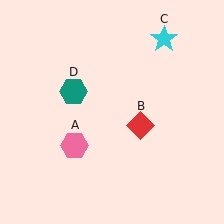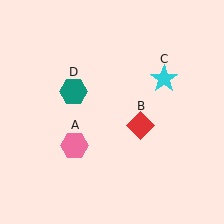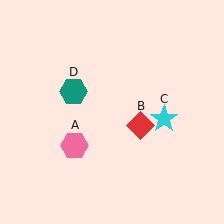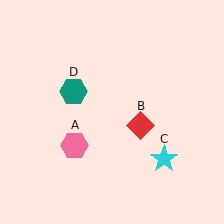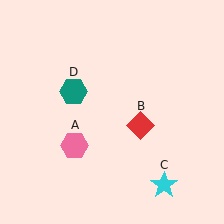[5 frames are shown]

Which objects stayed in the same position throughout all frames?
Pink hexagon (object A) and red diamond (object B) and teal hexagon (object D) remained stationary.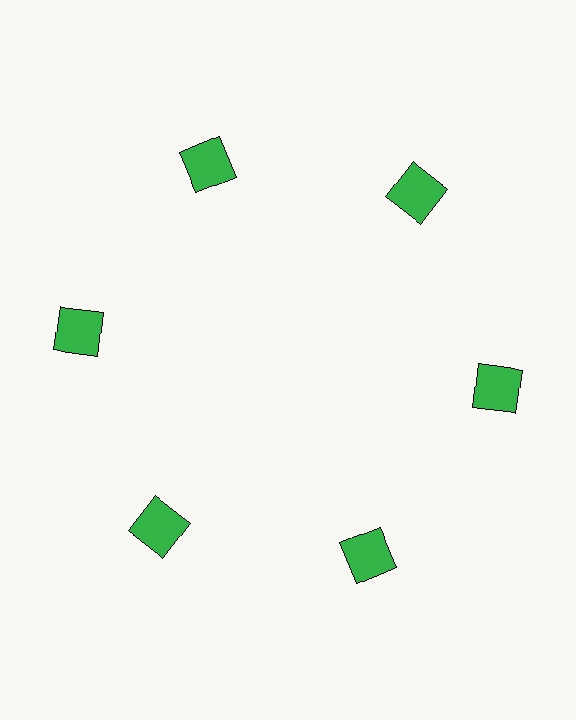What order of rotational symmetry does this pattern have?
This pattern has 6-fold rotational symmetry.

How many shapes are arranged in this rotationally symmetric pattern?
There are 6 shapes, arranged in 6 groups of 1.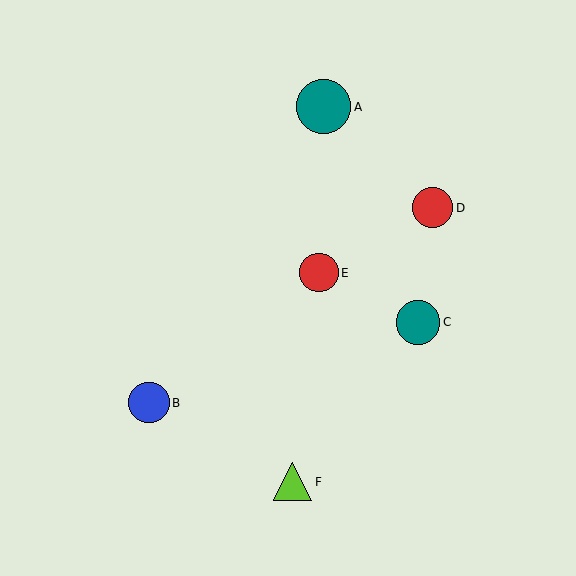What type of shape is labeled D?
Shape D is a red circle.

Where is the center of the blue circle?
The center of the blue circle is at (149, 403).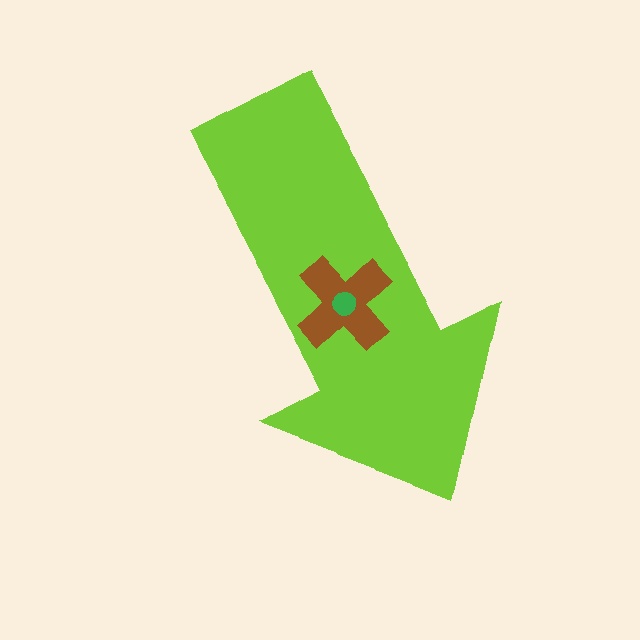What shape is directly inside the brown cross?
The green circle.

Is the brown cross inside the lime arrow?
Yes.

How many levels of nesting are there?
3.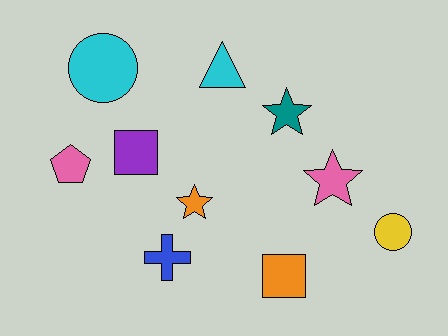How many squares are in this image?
There are 2 squares.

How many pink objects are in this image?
There are 2 pink objects.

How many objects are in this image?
There are 10 objects.